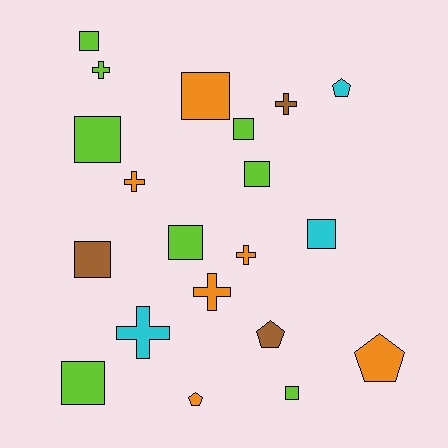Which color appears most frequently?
Lime, with 8 objects.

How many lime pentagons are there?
There are no lime pentagons.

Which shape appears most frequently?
Square, with 10 objects.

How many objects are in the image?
There are 20 objects.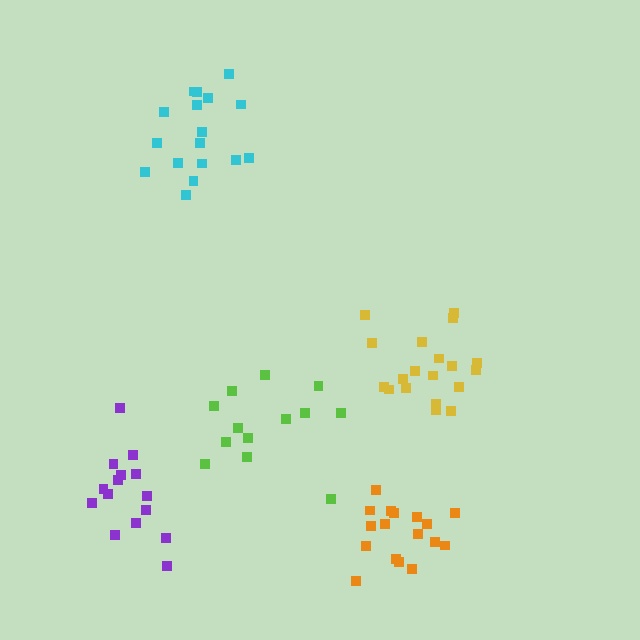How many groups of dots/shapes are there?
There are 5 groups.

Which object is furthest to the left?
The purple cluster is leftmost.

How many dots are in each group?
Group 1: 17 dots, Group 2: 13 dots, Group 3: 15 dots, Group 4: 19 dots, Group 5: 17 dots (81 total).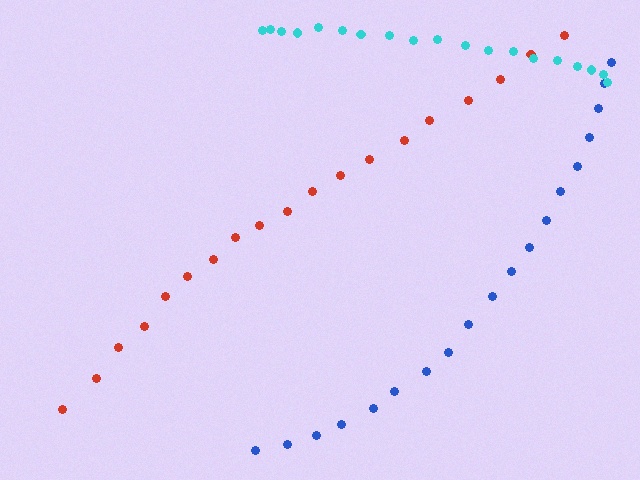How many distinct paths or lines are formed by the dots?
There are 3 distinct paths.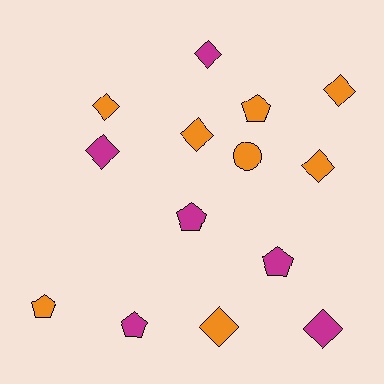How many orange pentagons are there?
There are 2 orange pentagons.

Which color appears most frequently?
Orange, with 8 objects.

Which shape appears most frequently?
Diamond, with 8 objects.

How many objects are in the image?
There are 14 objects.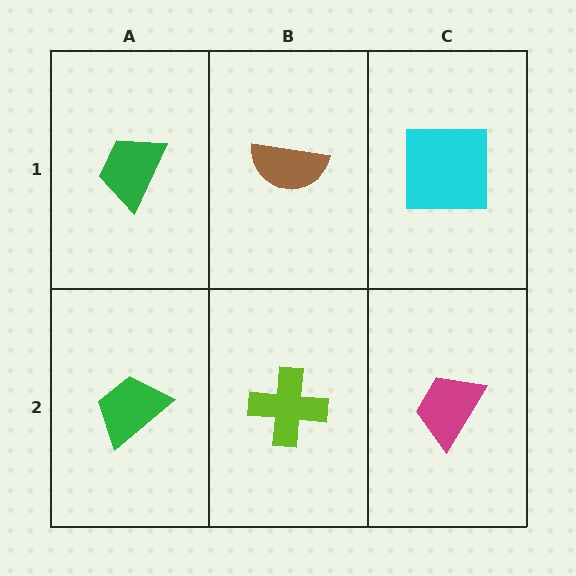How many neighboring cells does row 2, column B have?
3.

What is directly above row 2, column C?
A cyan square.